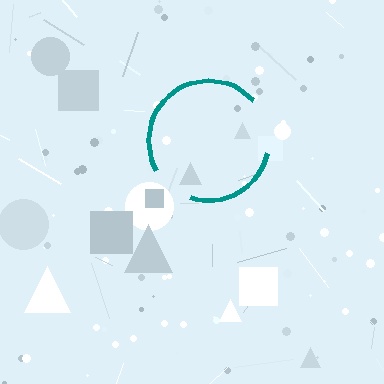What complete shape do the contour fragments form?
The contour fragments form a circle.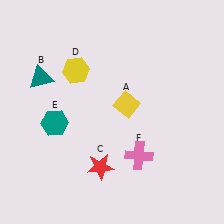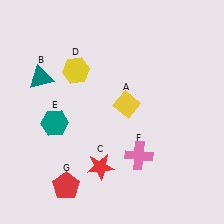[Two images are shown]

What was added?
A red pentagon (G) was added in Image 2.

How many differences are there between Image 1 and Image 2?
There is 1 difference between the two images.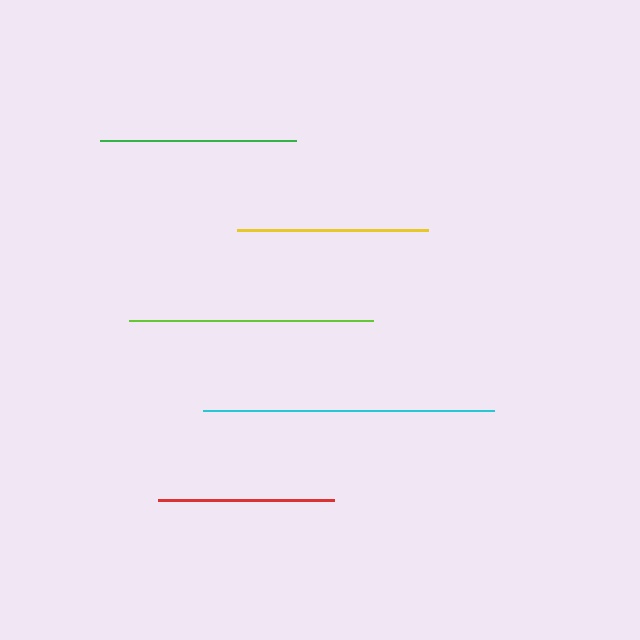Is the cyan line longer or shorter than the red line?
The cyan line is longer than the red line.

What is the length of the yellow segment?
The yellow segment is approximately 191 pixels long.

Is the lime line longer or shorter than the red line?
The lime line is longer than the red line.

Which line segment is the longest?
The cyan line is the longest at approximately 291 pixels.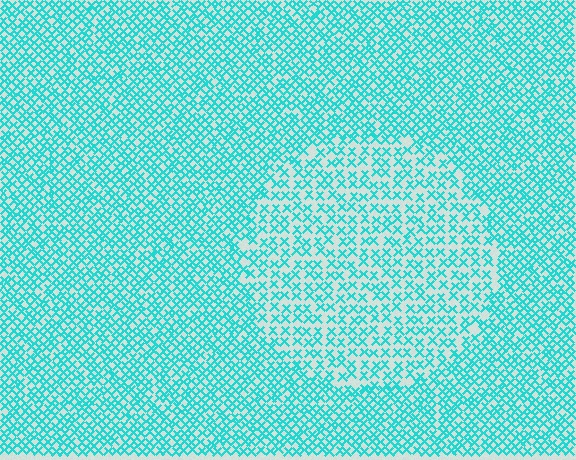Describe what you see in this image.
The image contains small cyan elements arranged at two different densities. A circle-shaped region is visible where the elements are less densely packed than the surrounding area.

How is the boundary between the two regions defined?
The boundary is defined by a change in element density (approximately 1.7x ratio). All elements are the same color, size, and shape.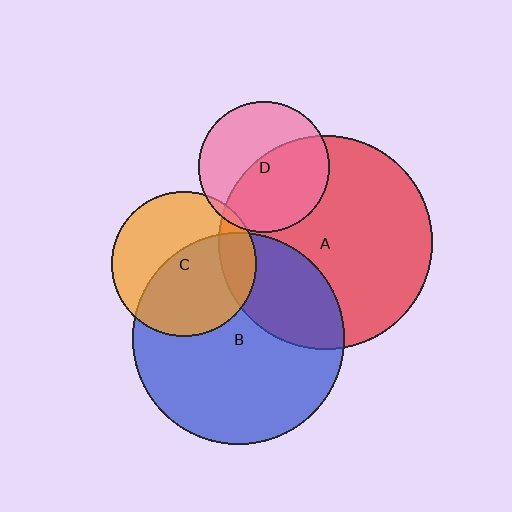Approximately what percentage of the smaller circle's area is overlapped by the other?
Approximately 30%.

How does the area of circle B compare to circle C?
Approximately 2.1 times.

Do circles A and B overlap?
Yes.